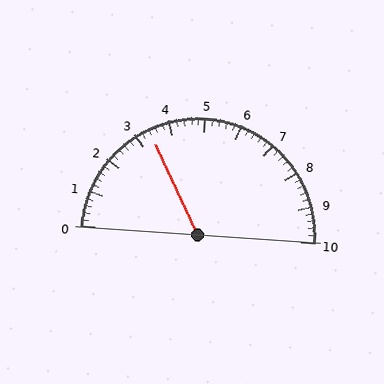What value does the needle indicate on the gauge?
The needle indicates approximately 3.4.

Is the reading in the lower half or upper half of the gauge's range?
The reading is in the lower half of the range (0 to 10).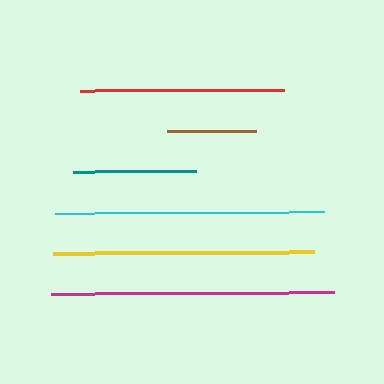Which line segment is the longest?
The magenta line is the longest at approximately 283 pixels.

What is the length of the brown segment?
The brown segment is approximately 90 pixels long.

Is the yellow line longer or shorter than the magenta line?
The magenta line is longer than the yellow line.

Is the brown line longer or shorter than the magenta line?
The magenta line is longer than the brown line.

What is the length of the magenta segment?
The magenta segment is approximately 283 pixels long.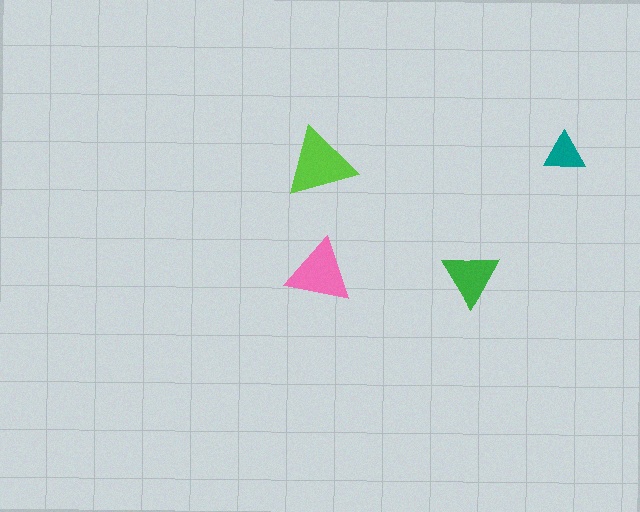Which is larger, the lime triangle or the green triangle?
The lime one.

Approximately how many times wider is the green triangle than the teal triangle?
About 1.5 times wider.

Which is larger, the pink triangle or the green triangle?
The pink one.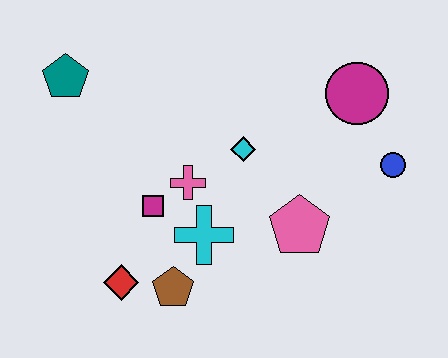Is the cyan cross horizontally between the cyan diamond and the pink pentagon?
No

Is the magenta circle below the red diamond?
No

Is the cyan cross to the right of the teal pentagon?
Yes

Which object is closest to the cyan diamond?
The pink cross is closest to the cyan diamond.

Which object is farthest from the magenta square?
The blue circle is farthest from the magenta square.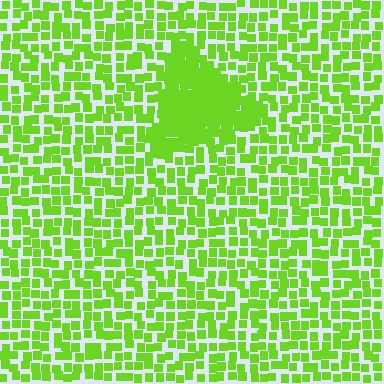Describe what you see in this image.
The image contains small lime elements arranged at two different densities. A triangle-shaped region is visible where the elements are more densely packed than the surrounding area.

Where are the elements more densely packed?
The elements are more densely packed inside the triangle boundary.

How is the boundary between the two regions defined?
The boundary is defined by a change in element density (approximately 2.3x ratio). All elements are the same color, size, and shape.